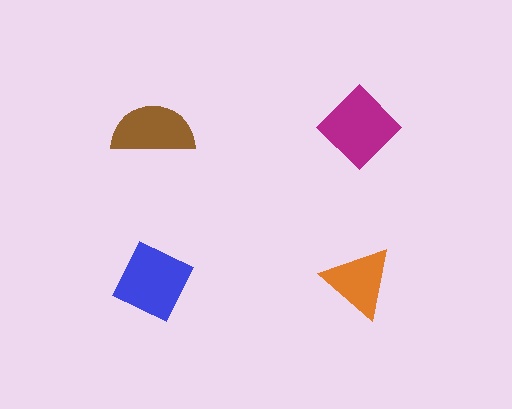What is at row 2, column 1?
A blue diamond.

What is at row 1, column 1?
A brown semicircle.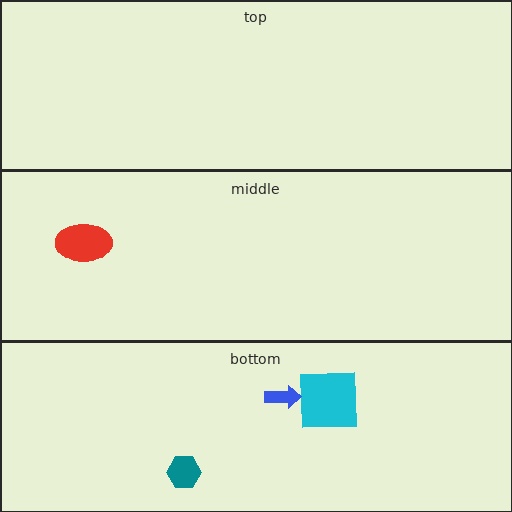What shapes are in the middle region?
The red ellipse.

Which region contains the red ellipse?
The middle region.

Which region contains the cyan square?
The bottom region.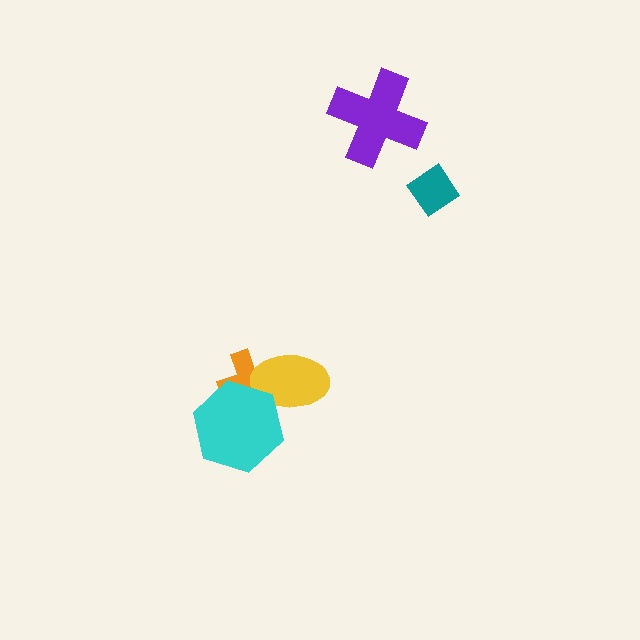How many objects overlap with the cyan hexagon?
2 objects overlap with the cyan hexagon.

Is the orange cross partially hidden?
Yes, it is partially covered by another shape.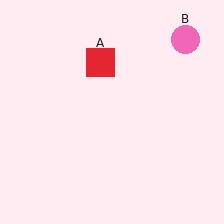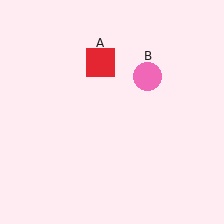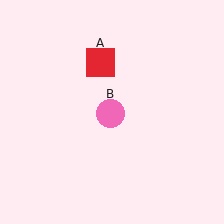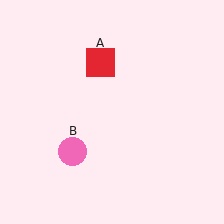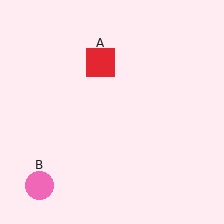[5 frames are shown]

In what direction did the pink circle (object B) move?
The pink circle (object B) moved down and to the left.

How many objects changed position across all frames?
1 object changed position: pink circle (object B).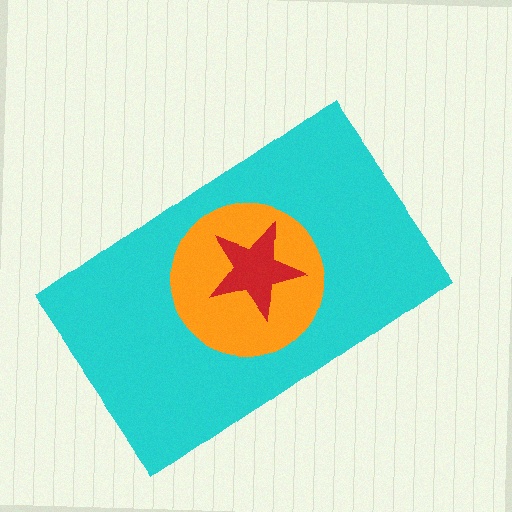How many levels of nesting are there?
3.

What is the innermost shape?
The red star.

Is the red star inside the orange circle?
Yes.